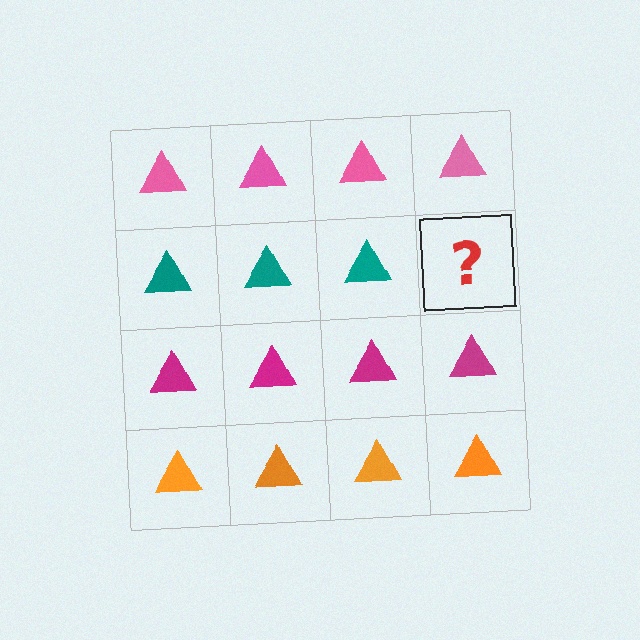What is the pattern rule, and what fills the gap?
The rule is that each row has a consistent color. The gap should be filled with a teal triangle.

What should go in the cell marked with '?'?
The missing cell should contain a teal triangle.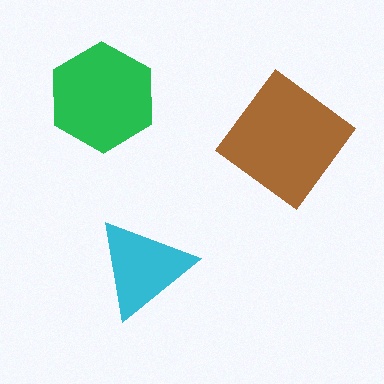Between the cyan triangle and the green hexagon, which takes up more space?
The green hexagon.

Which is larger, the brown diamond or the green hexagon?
The brown diamond.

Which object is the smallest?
The cyan triangle.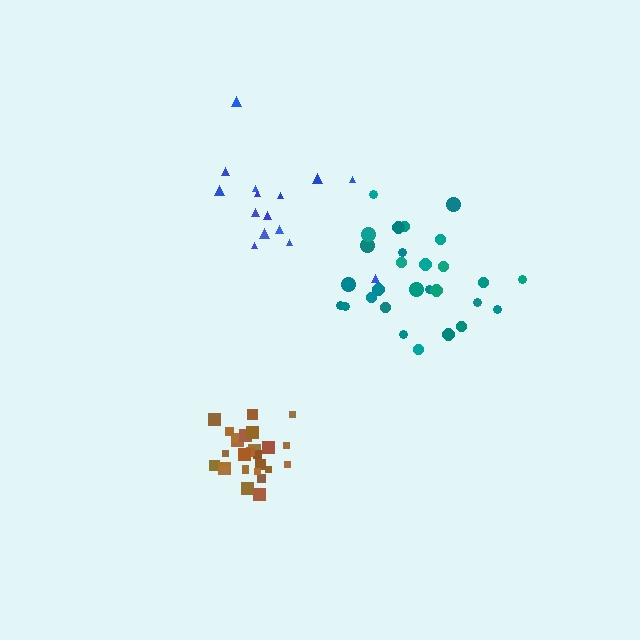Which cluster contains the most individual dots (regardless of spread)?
Teal (28).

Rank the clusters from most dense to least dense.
brown, teal, blue.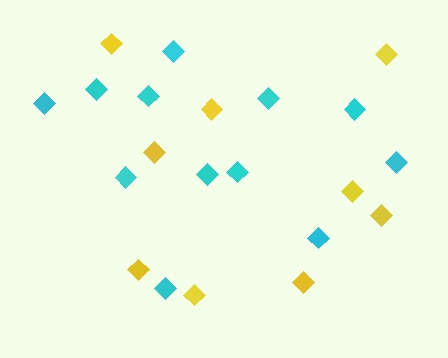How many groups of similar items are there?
There are 2 groups: one group of yellow diamonds (9) and one group of cyan diamonds (12).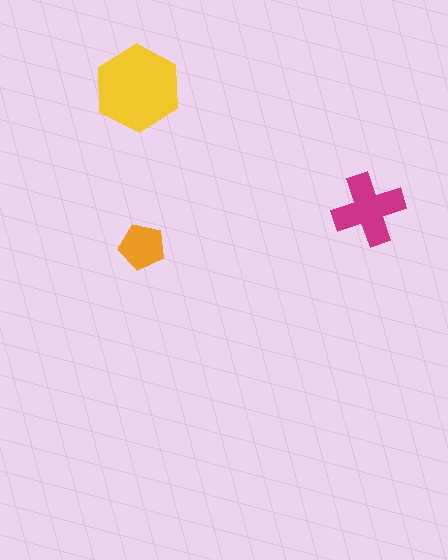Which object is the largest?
The yellow hexagon.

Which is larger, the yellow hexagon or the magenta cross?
The yellow hexagon.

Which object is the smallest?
The orange pentagon.